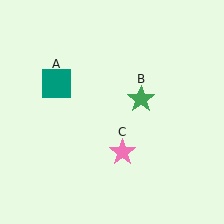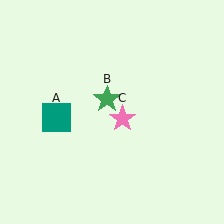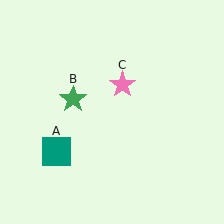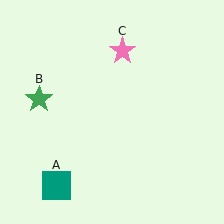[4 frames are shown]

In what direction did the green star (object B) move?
The green star (object B) moved left.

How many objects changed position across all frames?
3 objects changed position: teal square (object A), green star (object B), pink star (object C).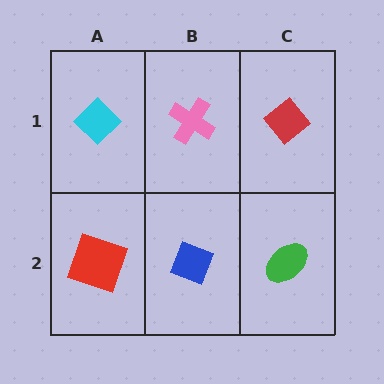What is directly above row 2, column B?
A pink cross.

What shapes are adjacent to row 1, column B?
A blue diamond (row 2, column B), a cyan diamond (row 1, column A), a red diamond (row 1, column C).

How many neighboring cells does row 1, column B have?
3.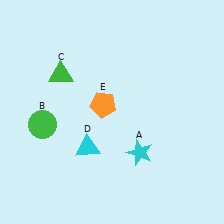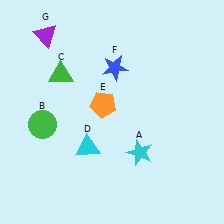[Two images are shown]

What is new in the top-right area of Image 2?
A blue star (F) was added in the top-right area of Image 2.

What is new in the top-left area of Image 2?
A purple triangle (G) was added in the top-left area of Image 2.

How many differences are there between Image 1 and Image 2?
There are 2 differences between the two images.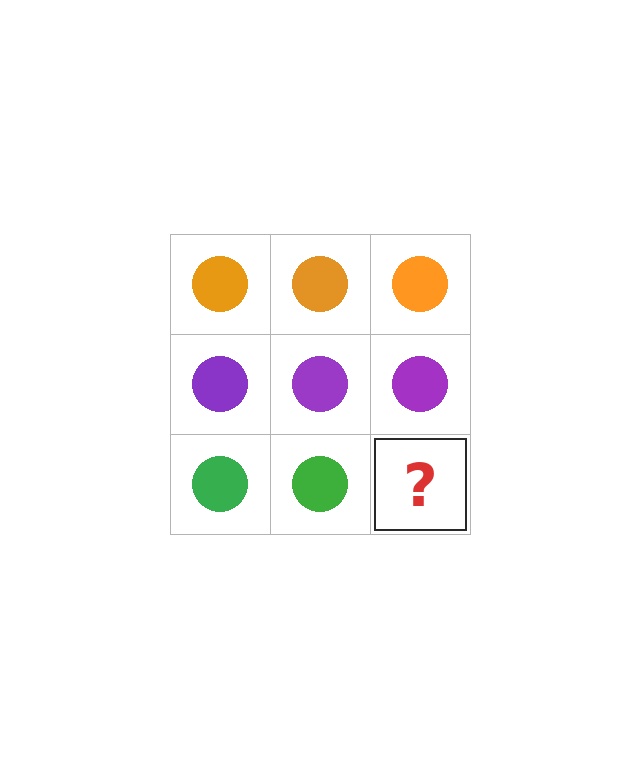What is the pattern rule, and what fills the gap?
The rule is that each row has a consistent color. The gap should be filled with a green circle.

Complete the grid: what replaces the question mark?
The question mark should be replaced with a green circle.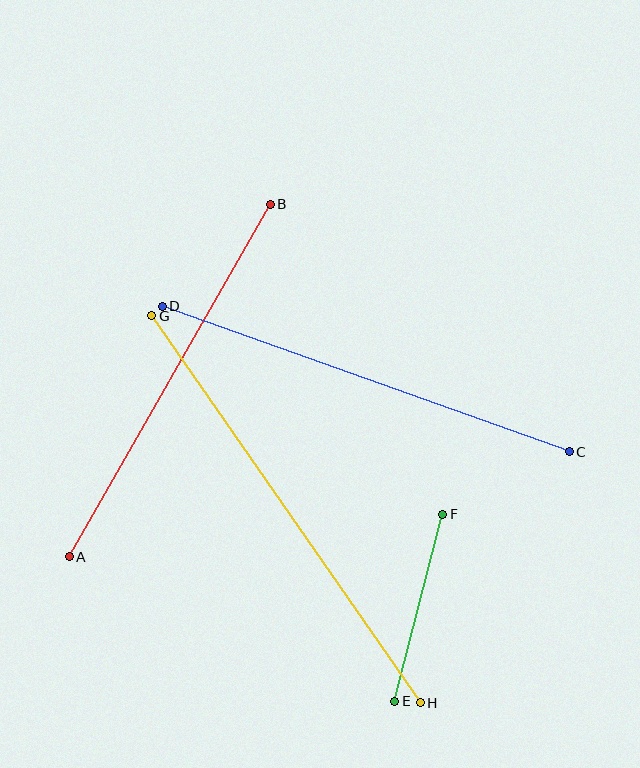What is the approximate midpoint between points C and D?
The midpoint is at approximately (366, 379) pixels.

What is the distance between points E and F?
The distance is approximately 193 pixels.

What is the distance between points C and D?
The distance is approximately 432 pixels.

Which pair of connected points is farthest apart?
Points G and H are farthest apart.